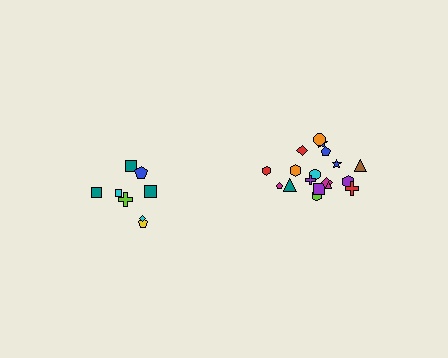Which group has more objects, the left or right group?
The right group.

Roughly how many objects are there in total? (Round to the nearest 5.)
Roughly 25 objects in total.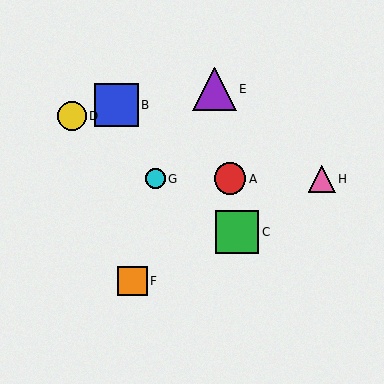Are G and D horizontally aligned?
No, G is at y≈179 and D is at y≈116.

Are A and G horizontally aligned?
Yes, both are at y≈179.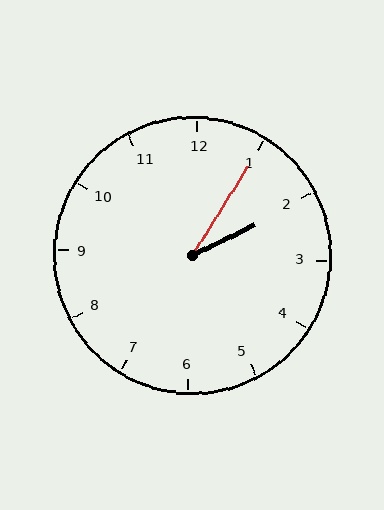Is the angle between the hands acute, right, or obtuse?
It is acute.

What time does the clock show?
2:05.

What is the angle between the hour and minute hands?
Approximately 32 degrees.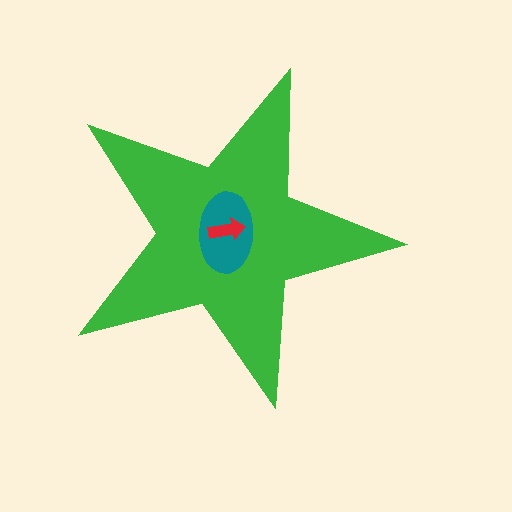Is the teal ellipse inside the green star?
Yes.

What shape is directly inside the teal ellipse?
The red arrow.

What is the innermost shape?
The red arrow.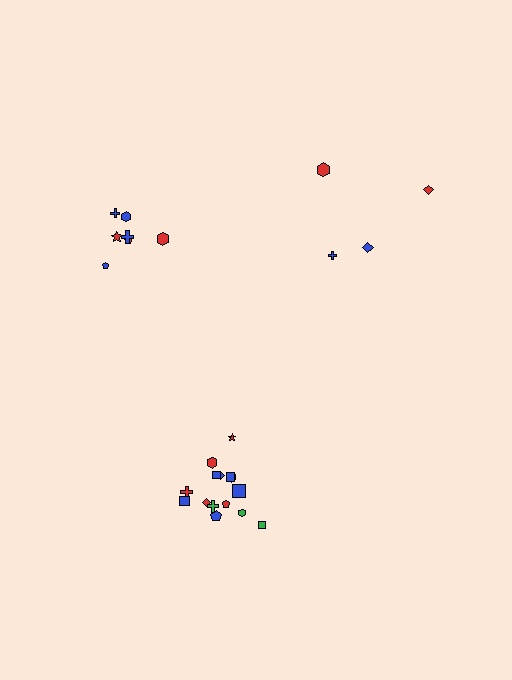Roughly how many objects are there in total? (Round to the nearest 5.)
Roughly 25 objects in total.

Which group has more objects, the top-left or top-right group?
The top-left group.